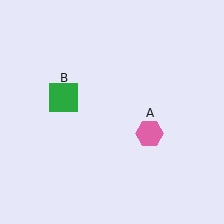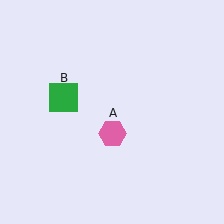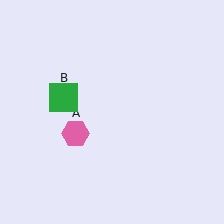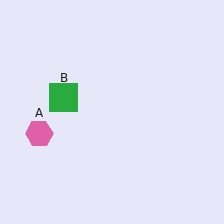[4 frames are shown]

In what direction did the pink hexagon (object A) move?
The pink hexagon (object A) moved left.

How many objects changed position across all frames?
1 object changed position: pink hexagon (object A).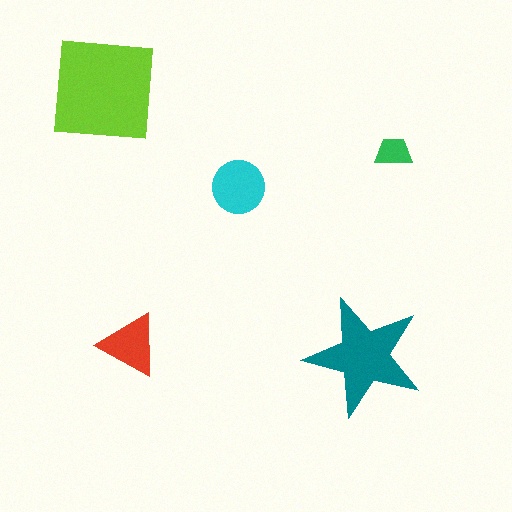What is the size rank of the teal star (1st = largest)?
2nd.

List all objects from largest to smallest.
The lime square, the teal star, the cyan circle, the red triangle, the green trapezoid.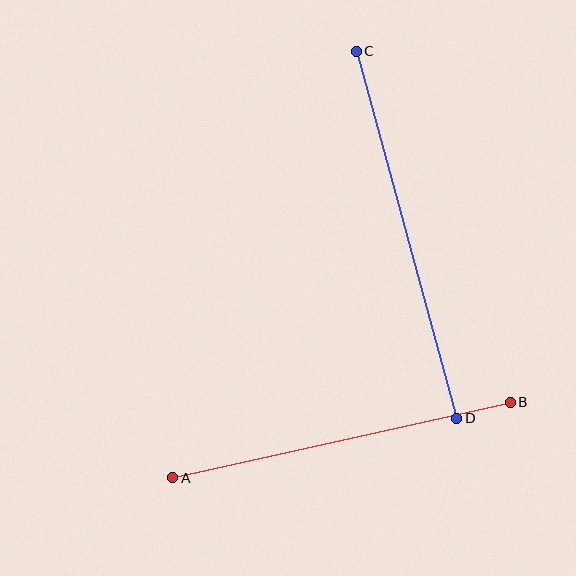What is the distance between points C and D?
The distance is approximately 380 pixels.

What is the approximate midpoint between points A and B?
The midpoint is at approximately (341, 440) pixels.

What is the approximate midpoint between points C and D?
The midpoint is at approximately (407, 235) pixels.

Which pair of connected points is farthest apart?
Points C and D are farthest apart.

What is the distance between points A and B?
The distance is approximately 346 pixels.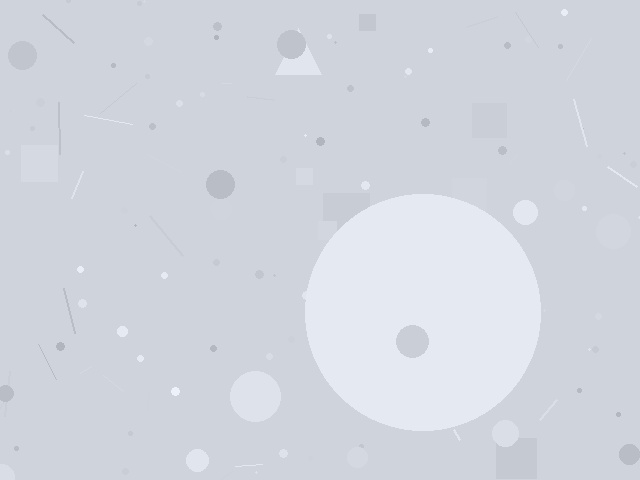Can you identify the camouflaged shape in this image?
The camouflaged shape is a circle.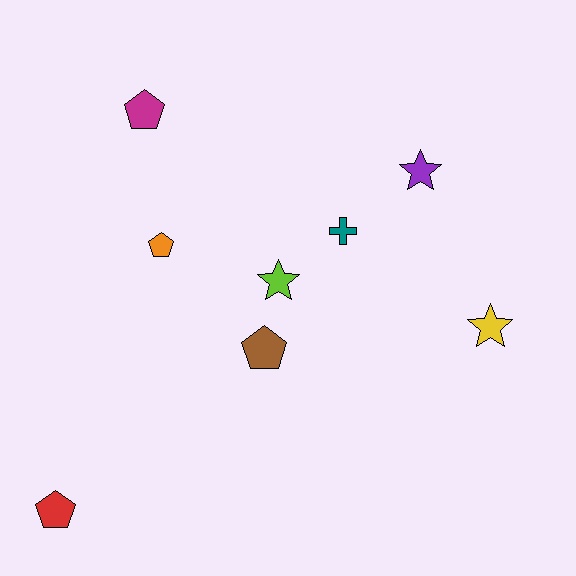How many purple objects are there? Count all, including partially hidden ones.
There is 1 purple object.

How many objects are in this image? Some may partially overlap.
There are 8 objects.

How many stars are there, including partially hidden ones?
There are 3 stars.